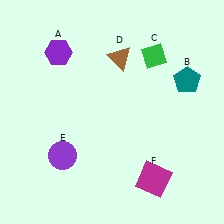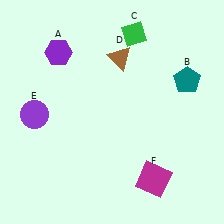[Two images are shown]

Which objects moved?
The objects that moved are: the green diamond (C), the purple circle (E).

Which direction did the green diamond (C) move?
The green diamond (C) moved up.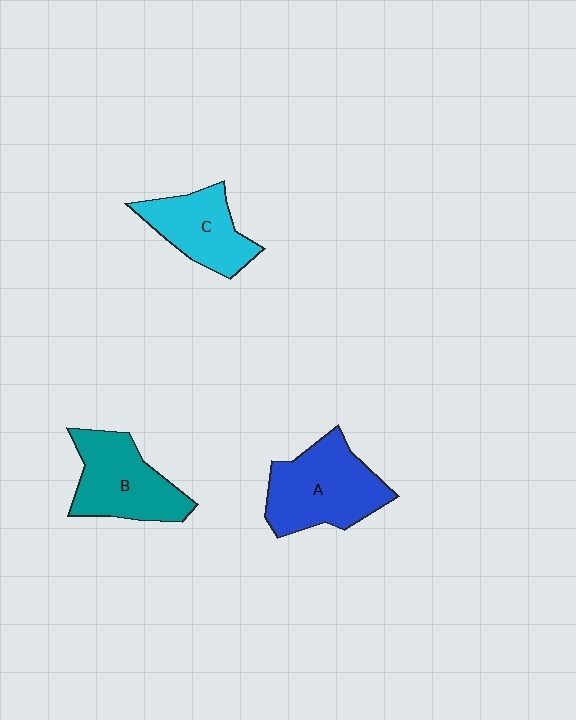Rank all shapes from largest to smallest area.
From largest to smallest: A (blue), B (teal), C (cyan).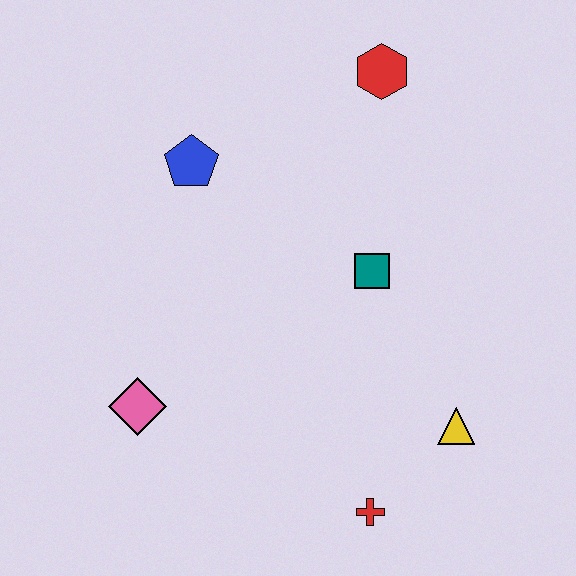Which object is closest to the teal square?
The yellow triangle is closest to the teal square.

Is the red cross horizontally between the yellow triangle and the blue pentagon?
Yes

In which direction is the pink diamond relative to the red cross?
The pink diamond is to the left of the red cross.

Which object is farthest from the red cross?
The red hexagon is farthest from the red cross.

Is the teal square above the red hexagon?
No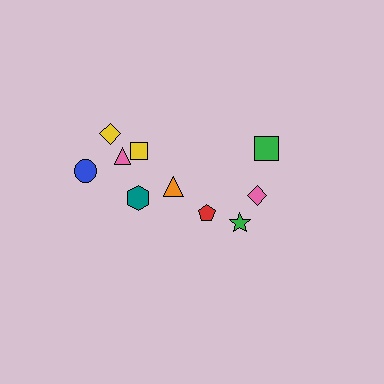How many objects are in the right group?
There are 4 objects.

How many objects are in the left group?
There are 6 objects.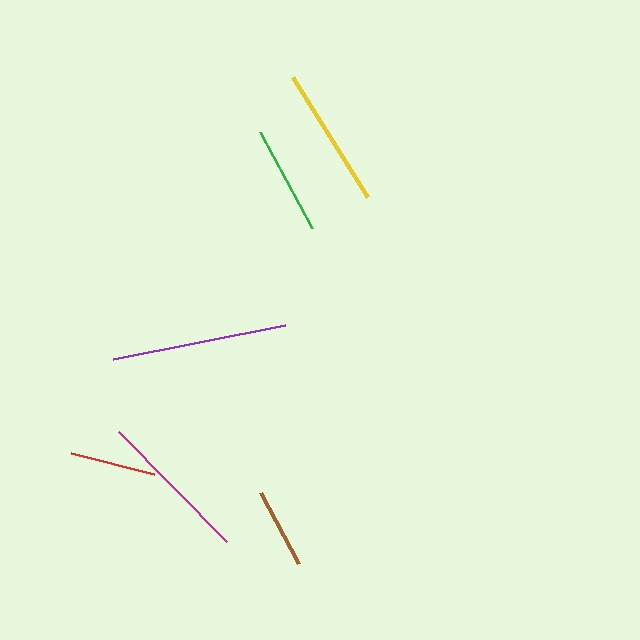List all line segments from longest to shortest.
From longest to shortest: purple, magenta, yellow, green, red, brown.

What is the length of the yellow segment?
The yellow segment is approximately 141 pixels long.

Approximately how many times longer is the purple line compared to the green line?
The purple line is approximately 1.6 times the length of the green line.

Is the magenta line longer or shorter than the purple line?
The purple line is longer than the magenta line.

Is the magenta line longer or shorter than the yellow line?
The magenta line is longer than the yellow line.